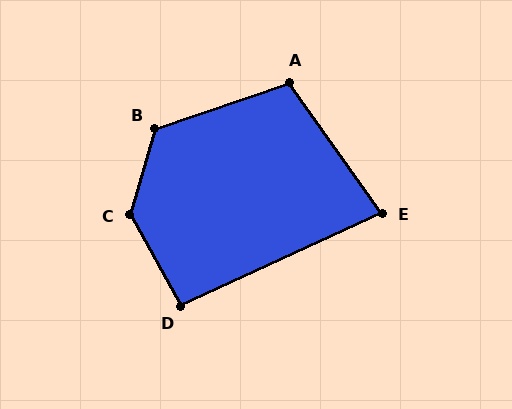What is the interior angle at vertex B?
Approximately 125 degrees (obtuse).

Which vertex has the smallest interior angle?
E, at approximately 79 degrees.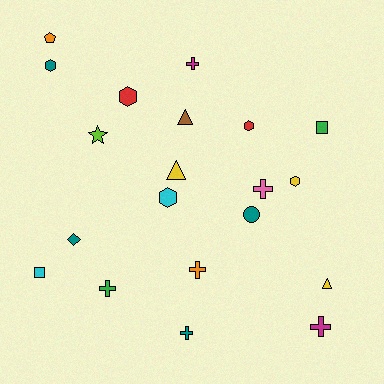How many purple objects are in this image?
There are no purple objects.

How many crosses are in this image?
There are 6 crosses.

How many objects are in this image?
There are 20 objects.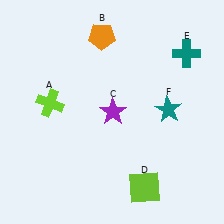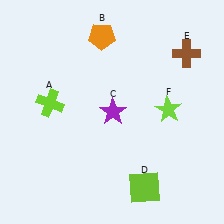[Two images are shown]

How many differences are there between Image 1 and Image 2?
There are 2 differences between the two images.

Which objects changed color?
E changed from teal to brown. F changed from teal to lime.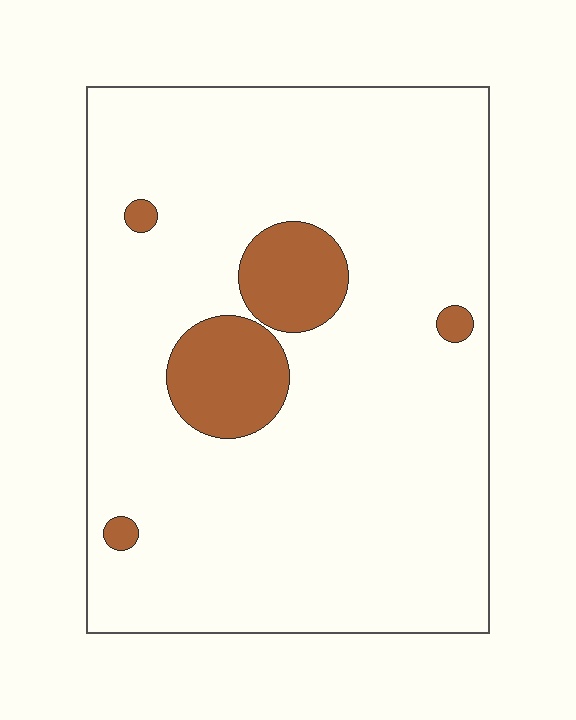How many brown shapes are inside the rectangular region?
5.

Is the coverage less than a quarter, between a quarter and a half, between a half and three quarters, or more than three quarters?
Less than a quarter.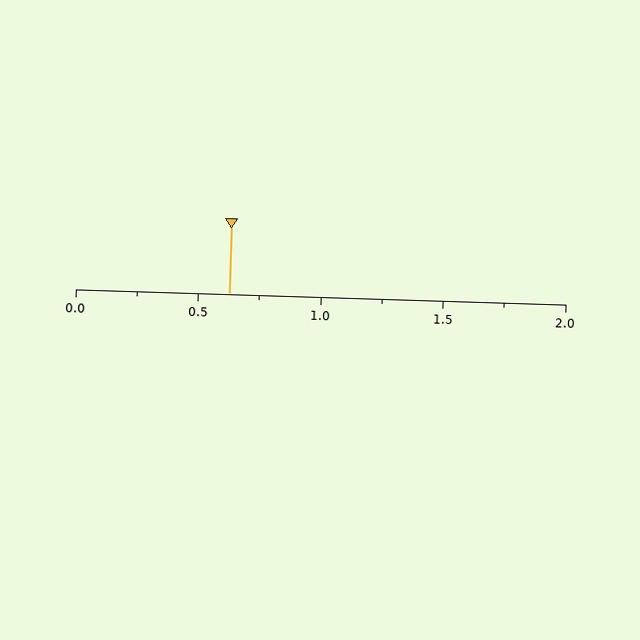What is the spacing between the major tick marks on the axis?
The major ticks are spaced 0.5 apart.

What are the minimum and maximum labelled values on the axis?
The axis runs from 0.0 to 2.0.